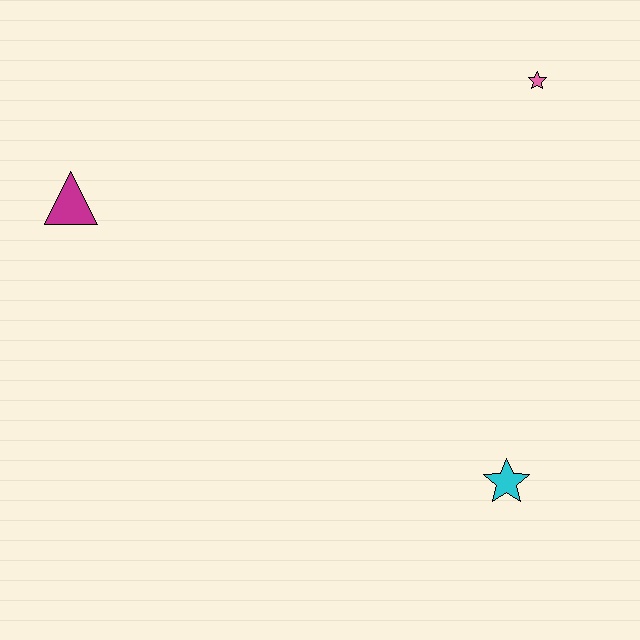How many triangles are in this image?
There is 1 triangle.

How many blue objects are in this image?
There are no blue objects.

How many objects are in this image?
There are 3 objects.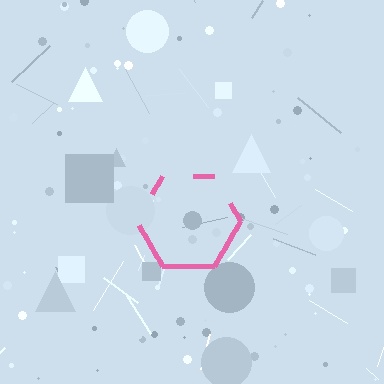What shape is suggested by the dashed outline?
The dashed outline suggests a hexagon.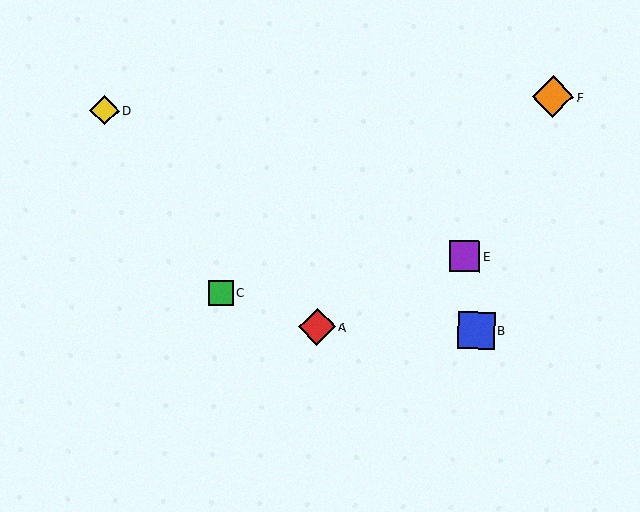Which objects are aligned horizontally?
Objects A, B are aligned horizontally.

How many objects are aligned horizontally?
2 objects (A, B) are aligned horizontally.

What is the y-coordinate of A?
Object A is at y≈327.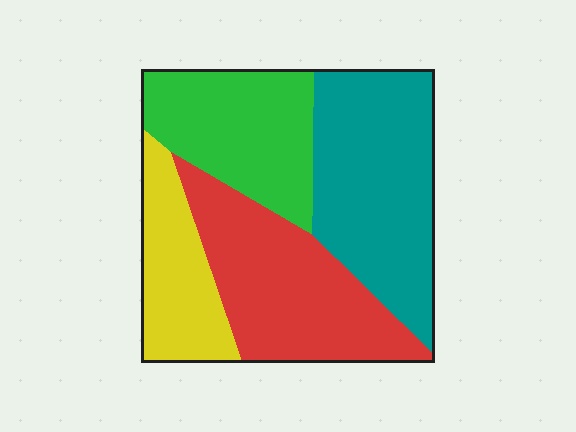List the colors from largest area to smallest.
From largest to smallest: teal, red, green, yellow.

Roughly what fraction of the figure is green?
Green takes up about one quarter (1/4) of the figure.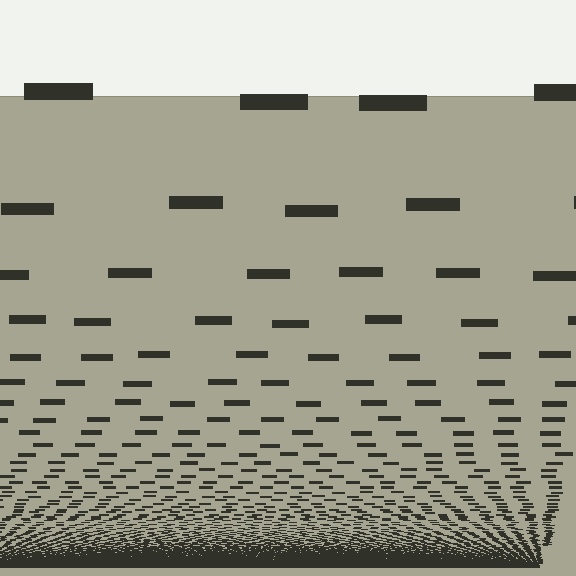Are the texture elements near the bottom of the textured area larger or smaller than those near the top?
Smaller. The gradient is inverted — elements near the bottom are smaller and denser.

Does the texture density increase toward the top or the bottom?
Density increases toward the bottom.